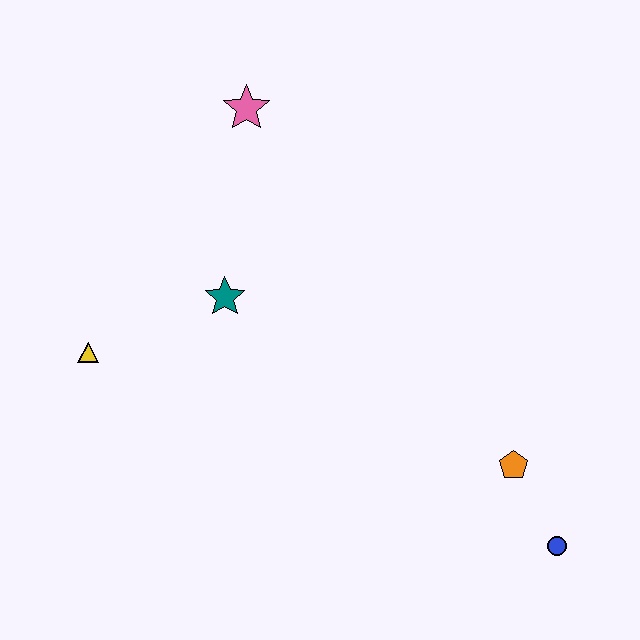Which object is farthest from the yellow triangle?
The blue circle is farthest from the yellow triangle.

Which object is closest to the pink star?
The teal star is closest to the pink star.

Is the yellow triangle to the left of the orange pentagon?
Yes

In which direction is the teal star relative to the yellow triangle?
The teal star is to the right of the yellow triangle.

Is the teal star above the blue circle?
Yes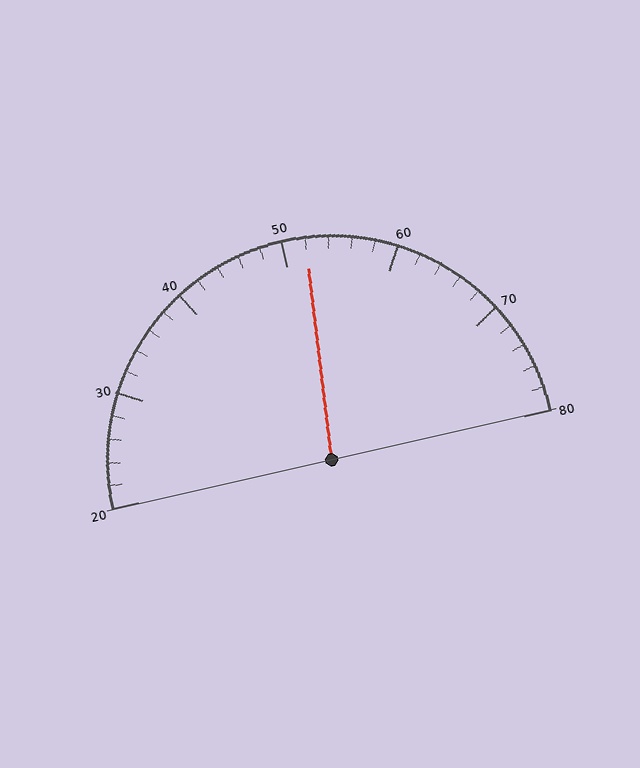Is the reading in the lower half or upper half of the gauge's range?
The reading is in the upper half of the range (20 to 80).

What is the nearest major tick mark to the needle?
The nearest major tick mark is 50.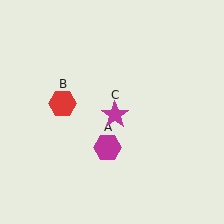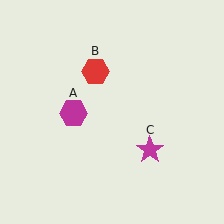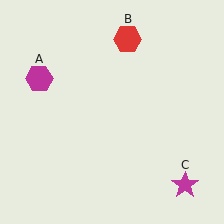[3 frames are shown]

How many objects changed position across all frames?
3 objects changed position: magenta hexagon (object A), red hexagon (object B), magenta star (object C).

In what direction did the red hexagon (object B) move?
The red hexagon (object B) moved up and to the right.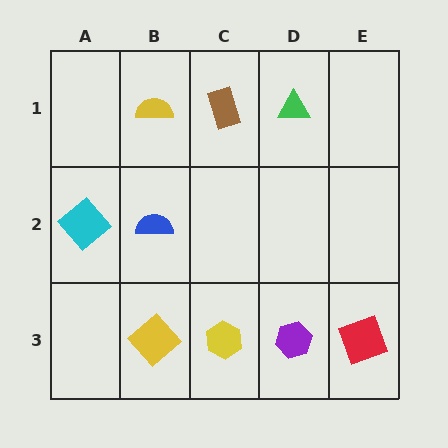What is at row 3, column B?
A yellow diamond.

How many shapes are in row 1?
3 shapes.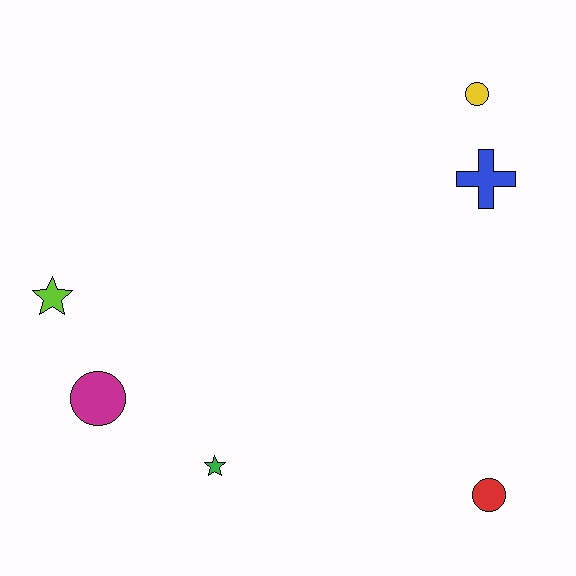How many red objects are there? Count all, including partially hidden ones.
There is 1 red object.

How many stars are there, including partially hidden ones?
There are 2 stars.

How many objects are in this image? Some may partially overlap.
There are 6 objects.